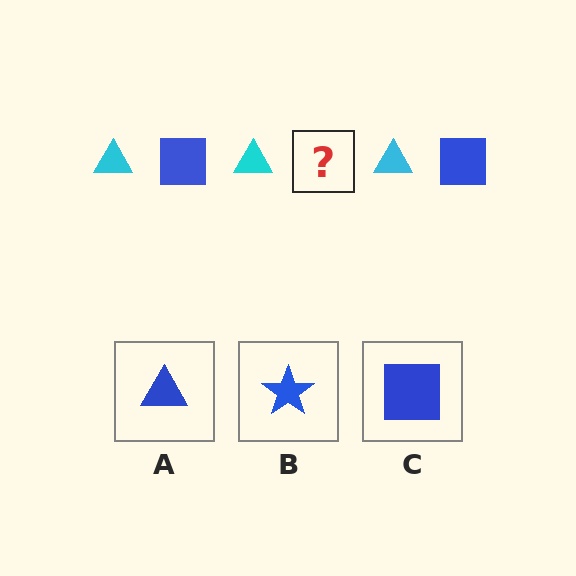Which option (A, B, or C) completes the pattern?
C.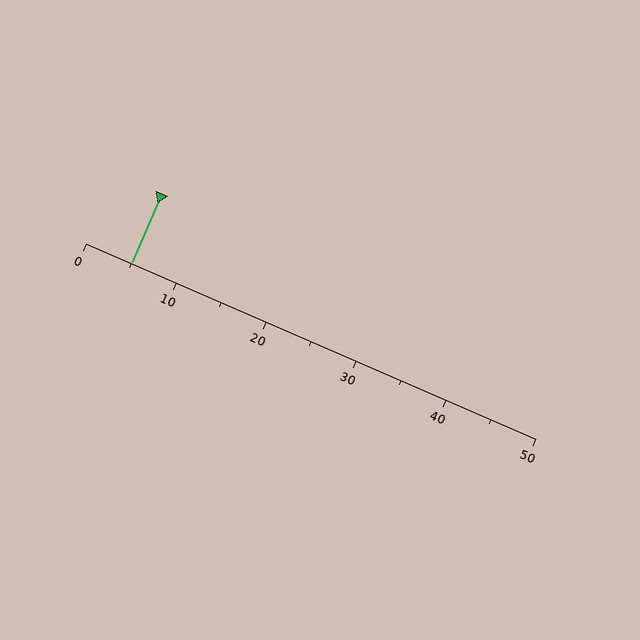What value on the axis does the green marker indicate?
The marker indicates approximately 5.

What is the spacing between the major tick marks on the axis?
The major ticks are spaced 10 apart.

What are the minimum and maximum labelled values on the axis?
The axis runs from 0 to 50.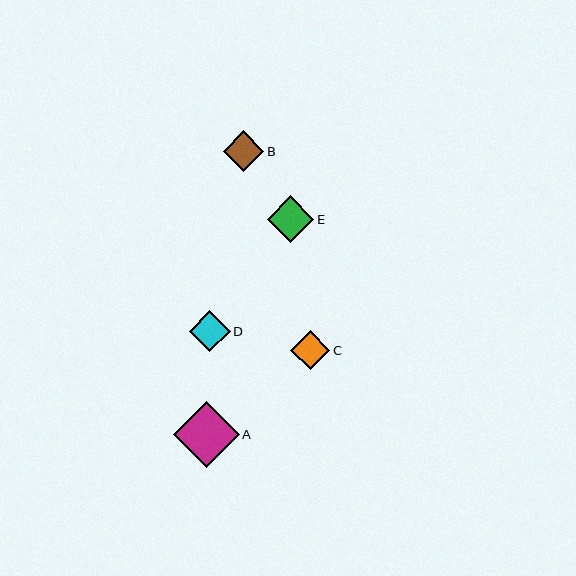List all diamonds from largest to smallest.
From largest to smallest: A, E, B, D, C.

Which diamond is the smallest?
Diamond C is the smallest with a size of approximately 39 pixels.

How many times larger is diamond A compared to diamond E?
Diamond A is approximately 1.4 times the size of diamond E.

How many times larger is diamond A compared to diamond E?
Diamond A is approximately 1.4 times the size of diamond E.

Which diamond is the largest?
Diamond A is the largest with a size of approximately 66 pixels.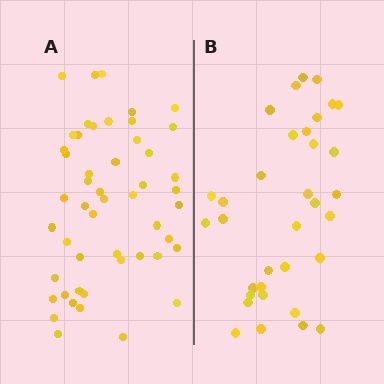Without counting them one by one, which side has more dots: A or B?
Region A (the left region) has more dots.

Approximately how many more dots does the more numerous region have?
Region A has approximately 15 more dots than region B.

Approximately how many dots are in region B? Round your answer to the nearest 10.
About 30 dots. (The exact count is 34, which rounds to 30.)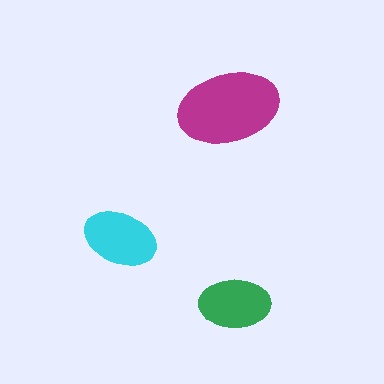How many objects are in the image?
There are 3 objects in the image.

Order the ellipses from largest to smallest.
the magenta one, the cyan one, the green one.